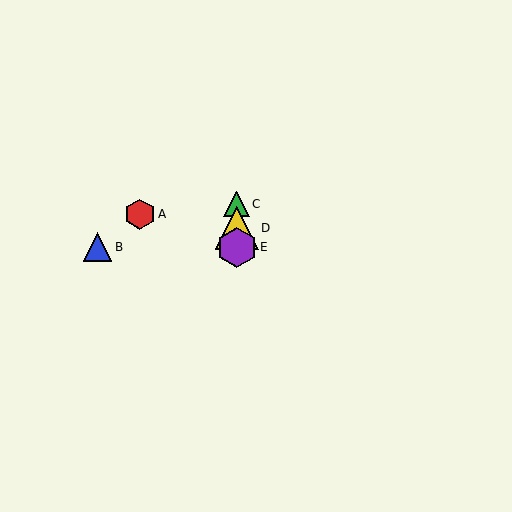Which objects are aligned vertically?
Objects C, D, E are aligned vertically.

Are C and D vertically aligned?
Yes, both are at x≈237.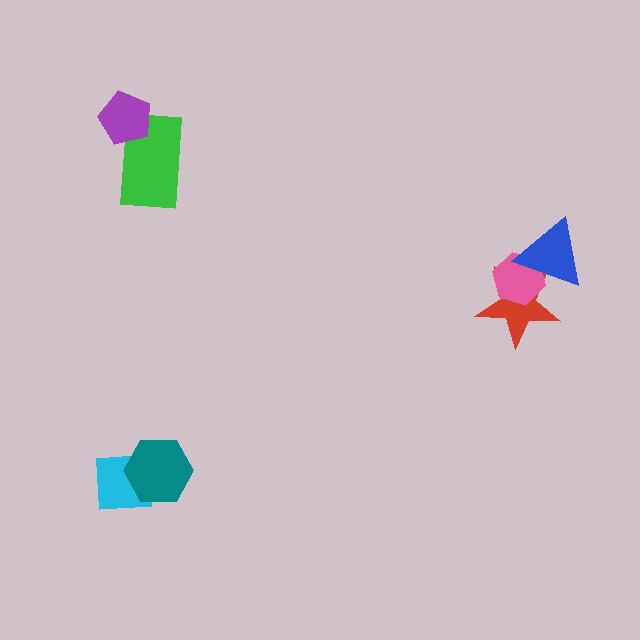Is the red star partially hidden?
Yes, it is partially covered by another shape.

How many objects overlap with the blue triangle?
2 objects overlap with the blue triangle.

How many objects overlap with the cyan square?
1 object overlaps with the cyan square.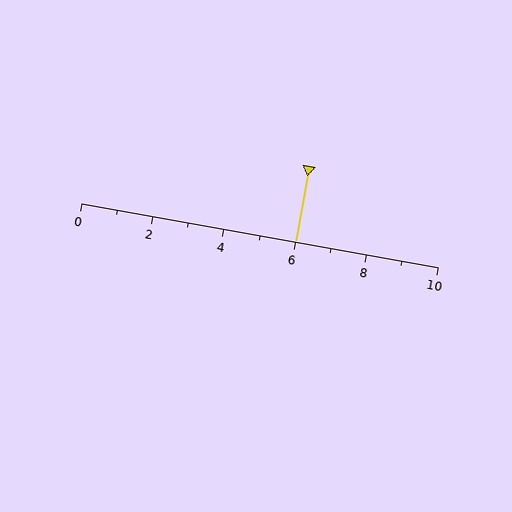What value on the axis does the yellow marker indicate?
The marker indicates approximately 6.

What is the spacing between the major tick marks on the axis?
The major ticks are spaced 2 apart.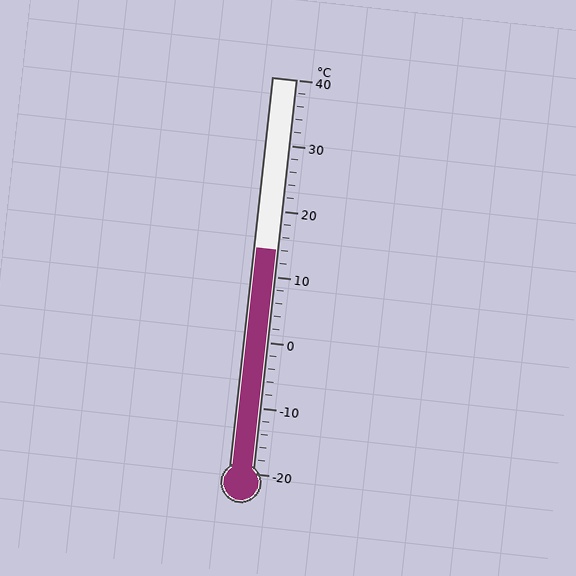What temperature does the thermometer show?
The thermometer shows approximately 14°C.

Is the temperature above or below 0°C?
The temperature is above 0°C.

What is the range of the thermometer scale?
The thermometer scale ranges from -20°C to 40°C.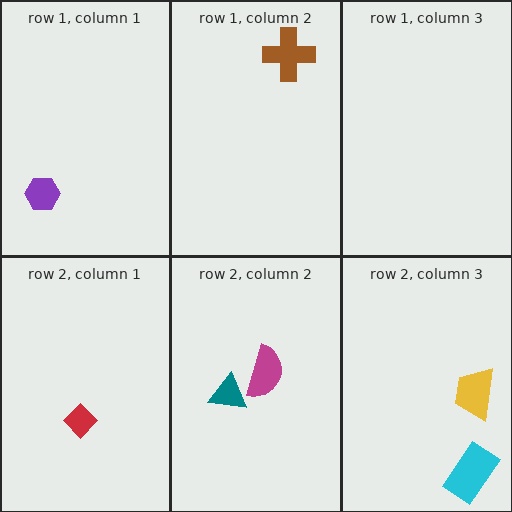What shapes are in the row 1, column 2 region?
The brown cross.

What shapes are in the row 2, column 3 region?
The cyan rectangle, the yellow trapezoid.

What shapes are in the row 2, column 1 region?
The red diamond.